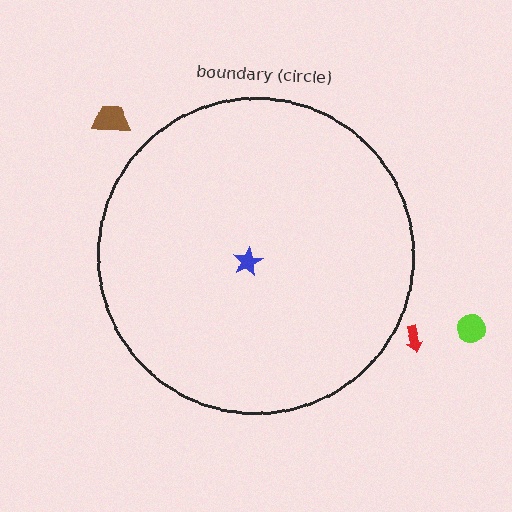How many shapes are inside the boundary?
1 inside, 3 outside.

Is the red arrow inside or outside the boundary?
Outside.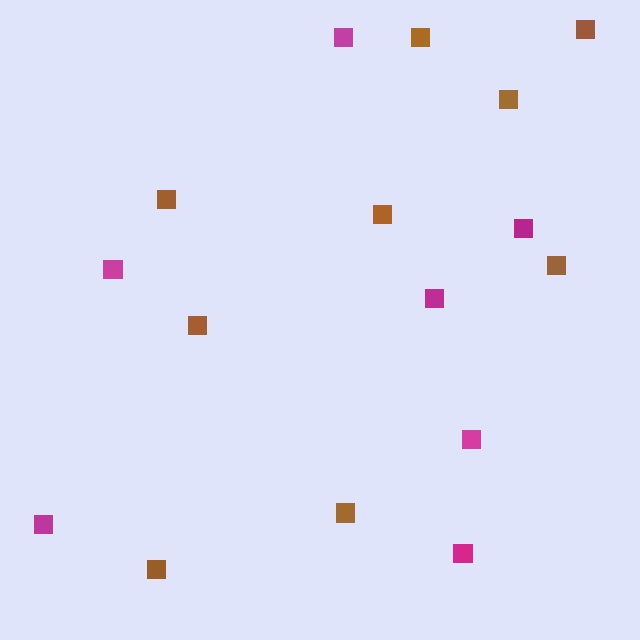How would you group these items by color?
There are 2 groups: one group of brown squares (9) and one group of magenta squares (7).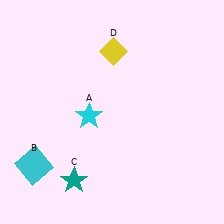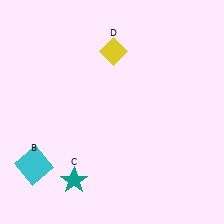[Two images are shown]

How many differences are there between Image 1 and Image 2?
There is 1 difference between the two images.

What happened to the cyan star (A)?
The cyan star (A) was removed in Image 2. It was in the bottom-left area of Image 1.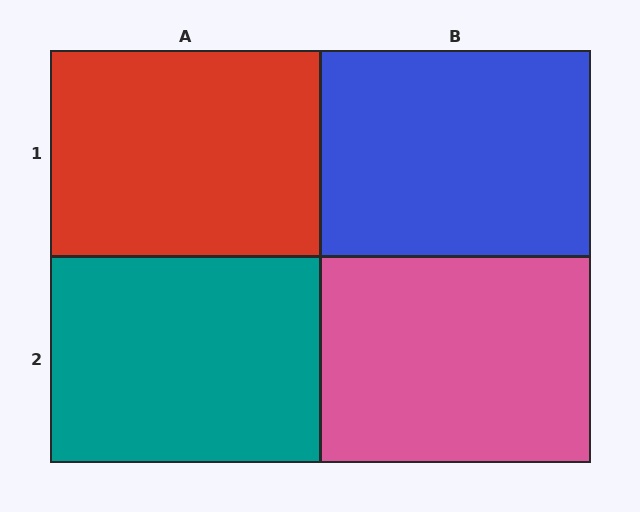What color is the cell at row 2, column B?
Pink.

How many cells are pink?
1 cell is pink.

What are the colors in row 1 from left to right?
Red, blue.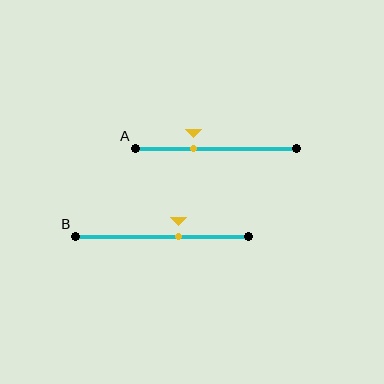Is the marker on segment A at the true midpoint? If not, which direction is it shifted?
No, the marker on segment A is shifted to the left by about 14% of the segment length.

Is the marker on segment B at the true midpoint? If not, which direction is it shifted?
No, the marker on segment B is shifted to the right by about 10% of the segment length.